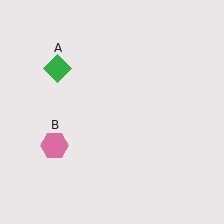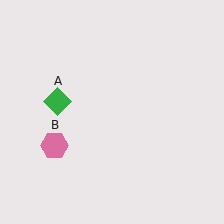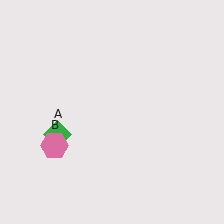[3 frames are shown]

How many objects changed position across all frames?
1 object changed position: green diamond (object A).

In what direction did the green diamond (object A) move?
The green diamond (object A) moved down.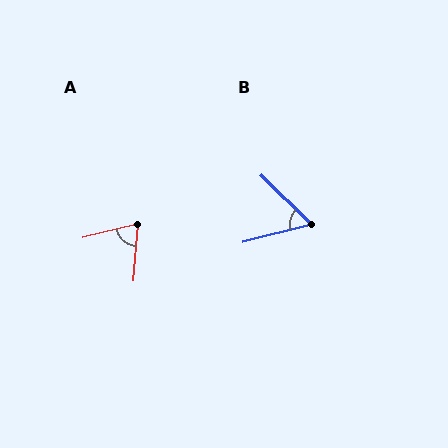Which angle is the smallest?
B, at approximately 59 degrees.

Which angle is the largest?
A, at approximately 72 degrees.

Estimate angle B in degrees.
Approximately 59 degrees.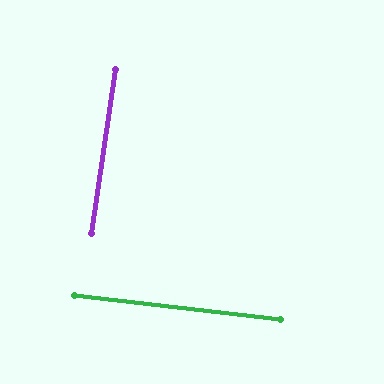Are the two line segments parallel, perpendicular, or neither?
Perpendicular — they meet at approximately 88°.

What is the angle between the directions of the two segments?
Approximately 88 degrees.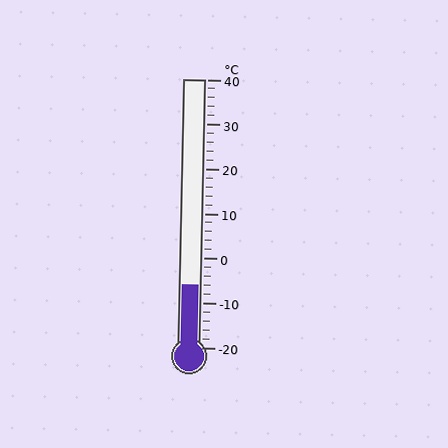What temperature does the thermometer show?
The thermometer shows approximately -6°C.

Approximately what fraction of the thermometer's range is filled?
The thermometer is filled to approximately 25% of its range.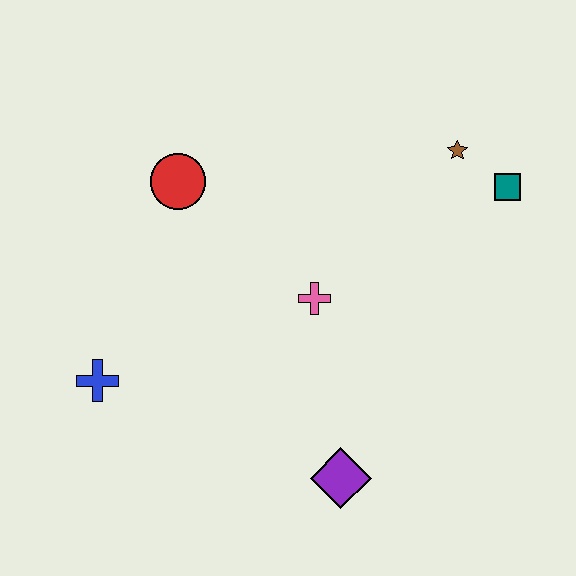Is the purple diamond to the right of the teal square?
No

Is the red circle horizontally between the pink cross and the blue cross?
Yes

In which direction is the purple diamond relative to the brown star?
The purple diamond is below the brown star.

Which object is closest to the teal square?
The brown star is closest to the teal square.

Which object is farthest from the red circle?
The purple diamond is farthest from the red circle.